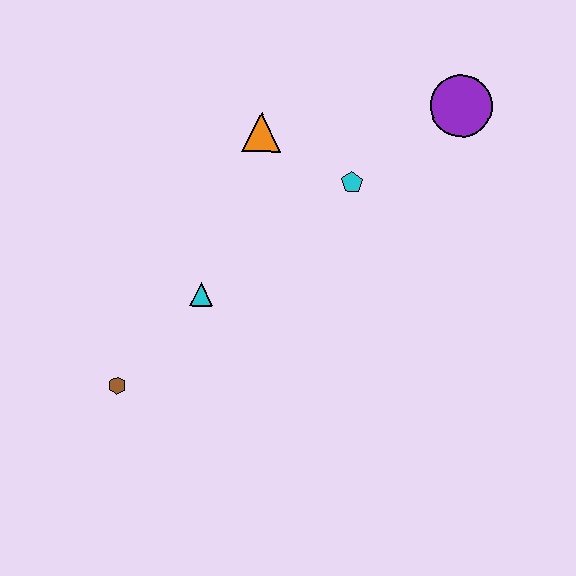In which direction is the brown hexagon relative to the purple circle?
The brown hexagon is to the left of the purple circle.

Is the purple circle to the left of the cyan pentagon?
No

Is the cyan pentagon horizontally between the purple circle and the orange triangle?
Yes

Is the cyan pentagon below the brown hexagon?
No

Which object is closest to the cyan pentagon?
The orange triangle is closest to the cyan pentagon.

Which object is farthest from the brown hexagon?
The purple circle is farthest from the brown hexagon.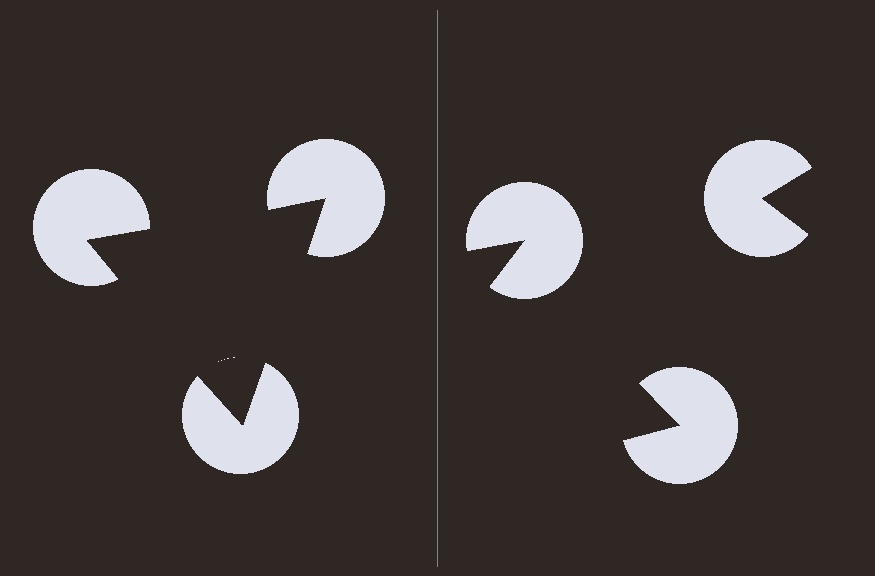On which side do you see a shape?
An illusory triangle appears on the left side. On the right side the wedge cuts are rotated, so no coherent shape forms.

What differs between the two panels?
The pac-man discs are positioned identically on both sides; only the wedge orientations differ. On the left they align to a triangle; on the right they are misaligned.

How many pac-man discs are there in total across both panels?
6 — 3 on each side.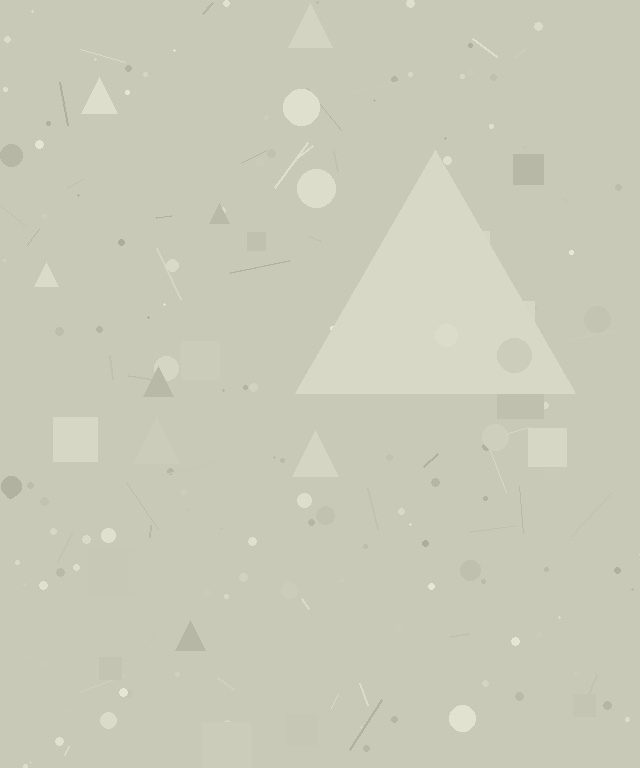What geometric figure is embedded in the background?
A triangle is embedded in the background.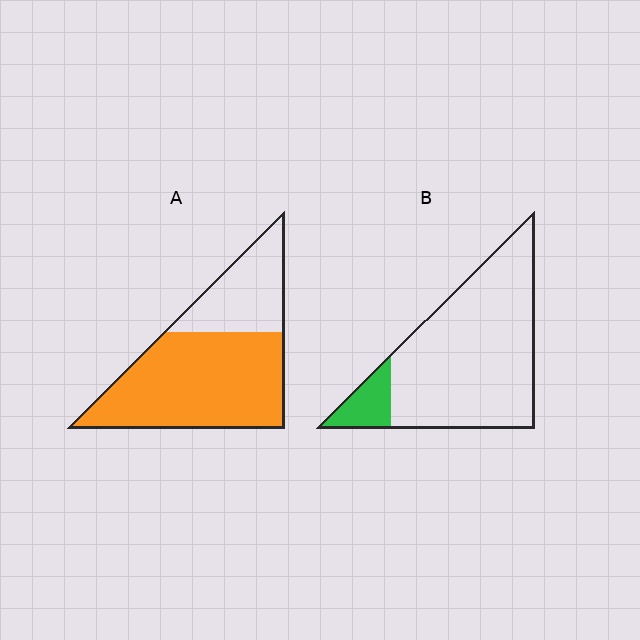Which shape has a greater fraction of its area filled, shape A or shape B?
Shape A.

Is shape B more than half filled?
No.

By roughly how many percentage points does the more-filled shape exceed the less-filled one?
By roughly 55 percentage points (A over B).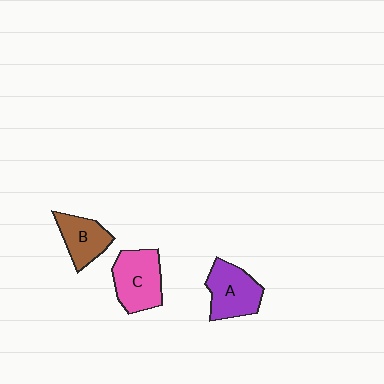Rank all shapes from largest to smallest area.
From largest to smallest: C (pink), A (purple), B (brown).